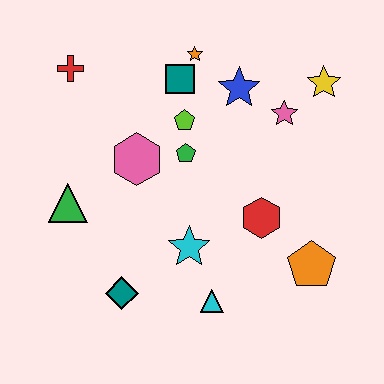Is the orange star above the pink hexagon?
Yes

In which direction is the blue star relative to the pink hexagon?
The blue star is to the right of the pink hexagon.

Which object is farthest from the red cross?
The orange pentagon is farthest from the red cross.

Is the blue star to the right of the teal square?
Yes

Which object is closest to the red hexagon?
The orange pentagon is closest to the red hexagon.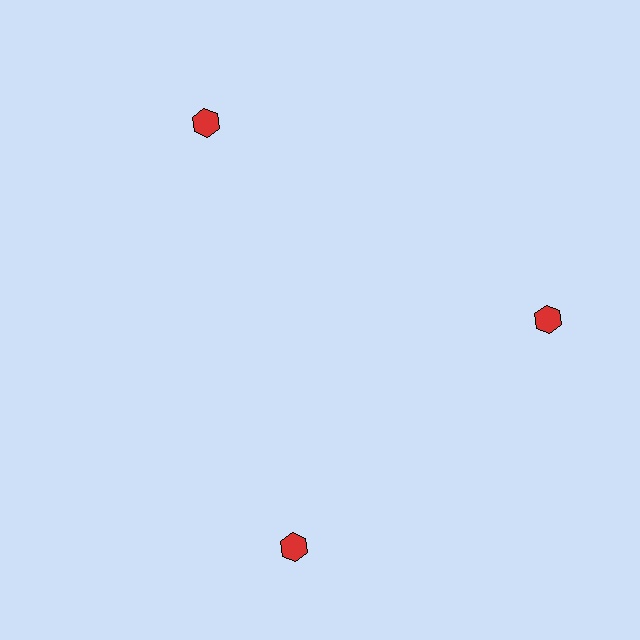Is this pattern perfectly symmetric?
No. The 3 red hexagons are arranged in a ring, but one element near the 7 o'clock position is rotated out of alignment along the ring, breaking the 3-fold rotational symmetry.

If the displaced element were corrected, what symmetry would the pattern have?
It would have 3-fold rotational symmetry — the pattern would map onto itself every 120 degrees.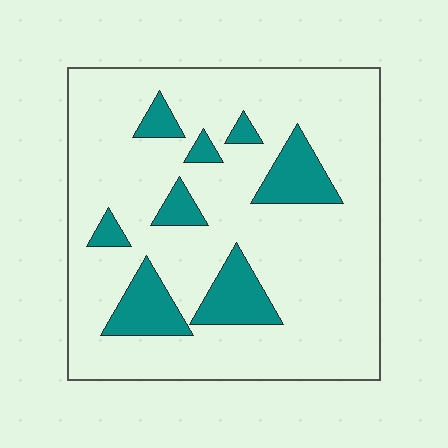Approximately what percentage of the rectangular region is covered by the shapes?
Approximately 15%.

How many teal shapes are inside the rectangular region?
8.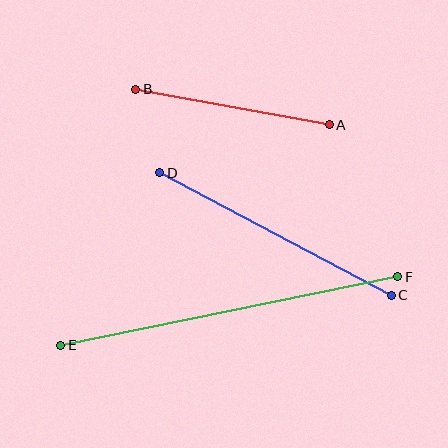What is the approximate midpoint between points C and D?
The midpoint is at approximately (276, 234) pixels.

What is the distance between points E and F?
The distance is approximately 344 pixels.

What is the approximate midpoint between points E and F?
The midpoint is at approximately (229, 311) pixels.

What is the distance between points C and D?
The distance is approximately 262 pixels.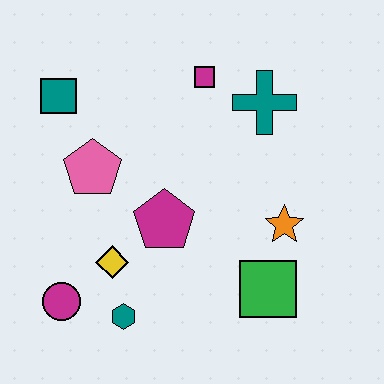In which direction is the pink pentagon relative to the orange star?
The pink pentagon is to the left of the orange star.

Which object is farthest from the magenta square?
The magenta circle is farthest from the magenta square.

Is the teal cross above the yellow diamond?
Yes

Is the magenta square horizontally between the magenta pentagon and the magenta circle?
No